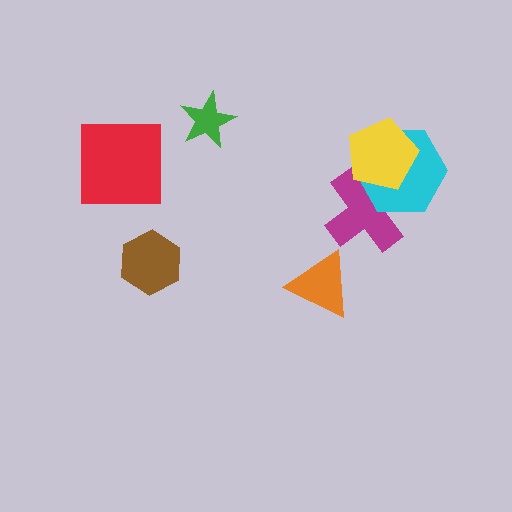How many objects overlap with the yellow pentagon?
2 objects overlap with the yellow pentagon.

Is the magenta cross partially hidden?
Yes, it is partially covered by another shape.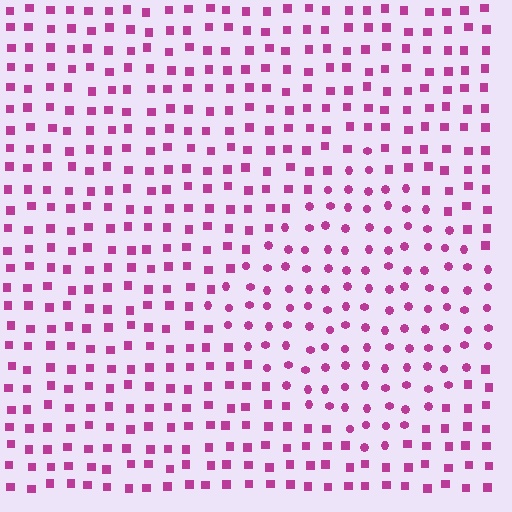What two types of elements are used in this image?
The image uses circles inside the diamond region and squares outside it.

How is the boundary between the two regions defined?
The boundary is defined by a change in element shape: circles inside vs. squares outside. All elements share the same color and spacing.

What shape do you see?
I see a diamond.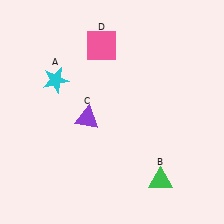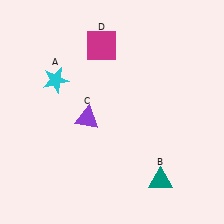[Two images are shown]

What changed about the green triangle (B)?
In Image 1, B is green. In Image 2, it changed to teal.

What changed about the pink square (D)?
In Image 1, D is pink. In Image 2, it changed to magenta.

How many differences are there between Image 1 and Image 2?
There are 2 differences between the two images.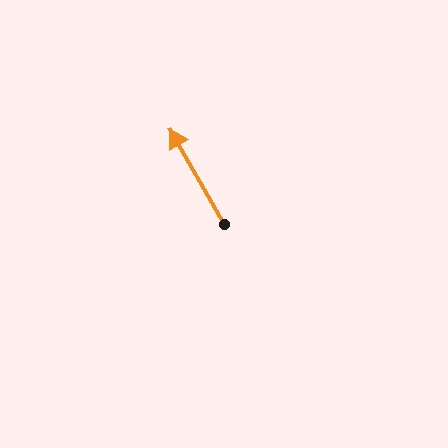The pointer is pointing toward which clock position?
Roughly 11 o'clock.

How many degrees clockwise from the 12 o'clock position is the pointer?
Approximately 330 degrees.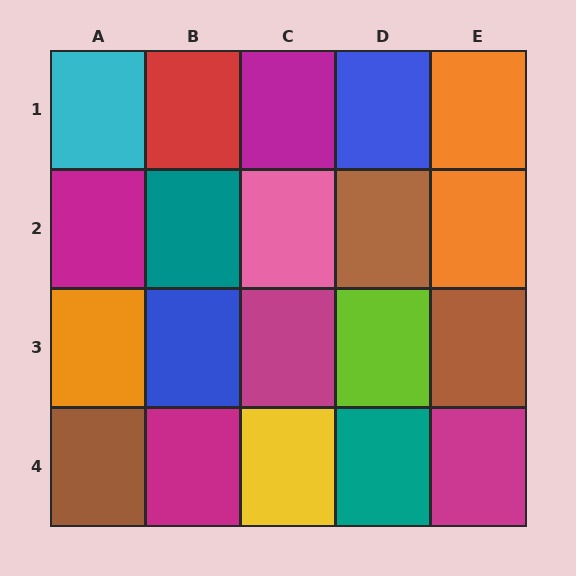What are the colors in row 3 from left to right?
Orange, blue, magenta, lime, brown.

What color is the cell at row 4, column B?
Magenta.